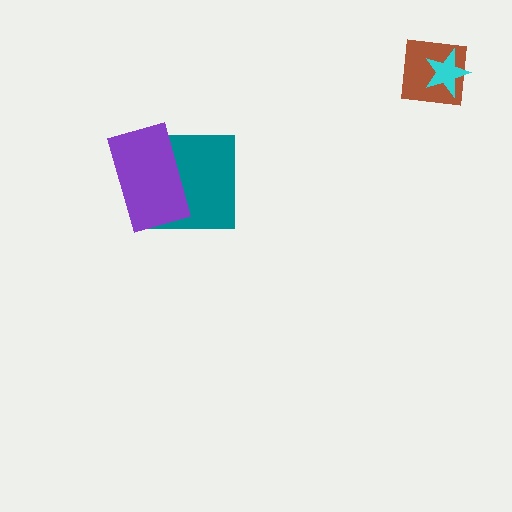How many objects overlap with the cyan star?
1 object overlaps with the cyan star.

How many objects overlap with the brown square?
1 object overlaps with the brown square.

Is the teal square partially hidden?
Yes, it is partially covered by another shape.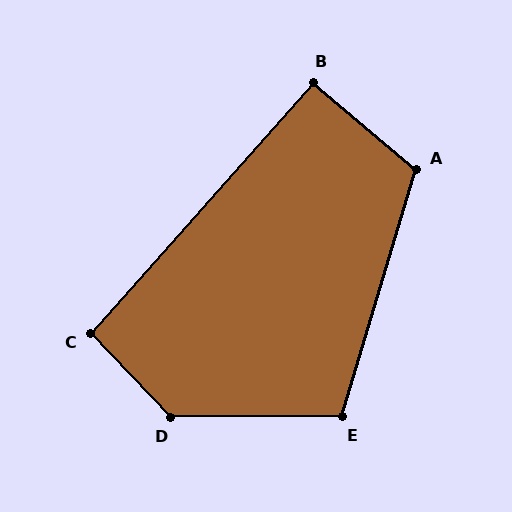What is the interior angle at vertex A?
Approximately 113 degrees (obtuse).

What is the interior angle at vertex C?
Approximately 95 degrees (approximately right).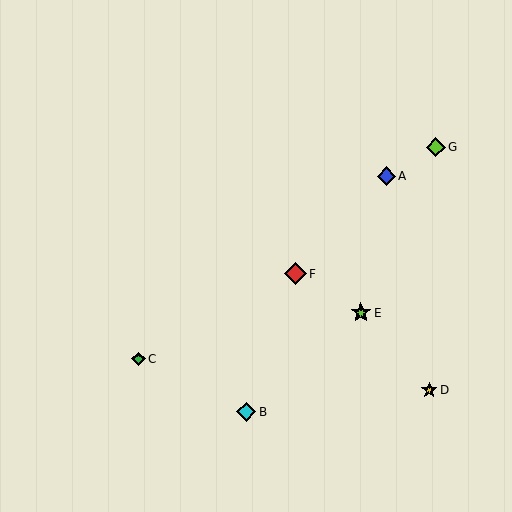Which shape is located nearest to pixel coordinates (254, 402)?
The cyan diamond (labeled B) at (246, 412) is nearest to that location.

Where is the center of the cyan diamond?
The center of the cyan diamond is at (246, 412).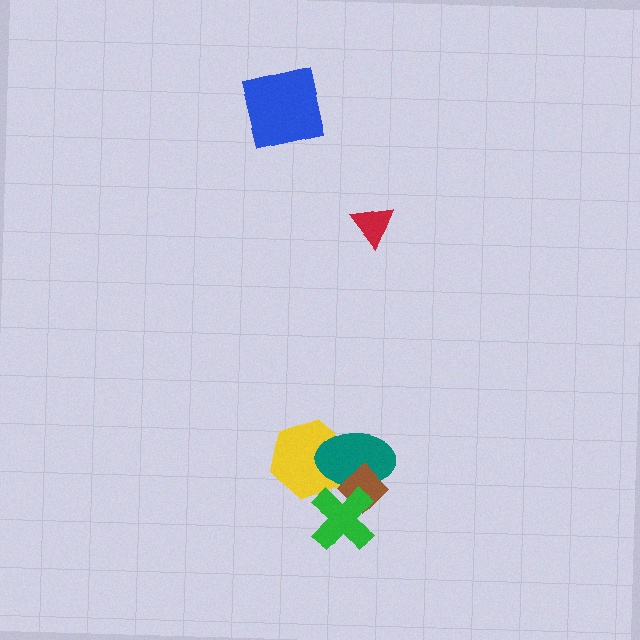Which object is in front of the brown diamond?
The green cross is in front of the brown diamond.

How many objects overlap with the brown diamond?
2 objects overlap with the brown diamond.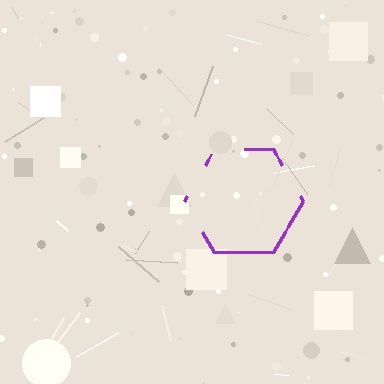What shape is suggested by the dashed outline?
The dashed outline suggests a hexagon.